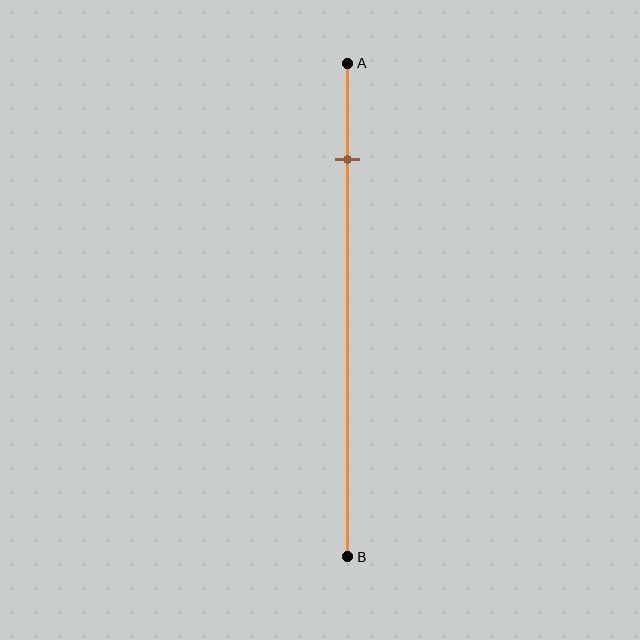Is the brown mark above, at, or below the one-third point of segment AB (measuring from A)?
The brown mark is above the one-third point of segment AB.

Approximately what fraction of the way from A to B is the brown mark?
The brown mark is approximately 20% of the way from A to B.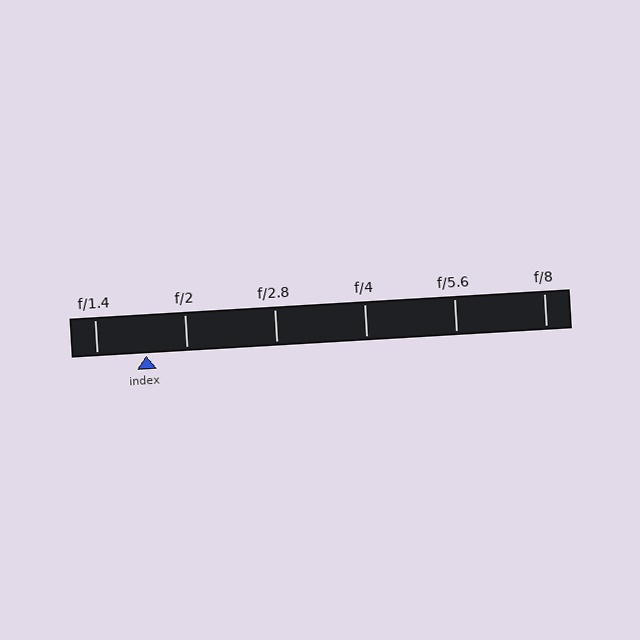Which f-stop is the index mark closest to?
The index mark is closest to f/2.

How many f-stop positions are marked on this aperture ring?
There are 6 f-stop positions marked.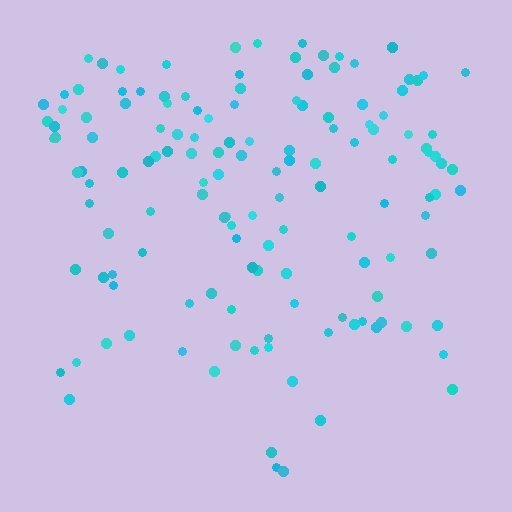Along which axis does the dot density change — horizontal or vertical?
Vertical.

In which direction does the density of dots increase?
From bottom to top, with the top side densest.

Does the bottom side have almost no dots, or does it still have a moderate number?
Still a moderate number, just noticeably fewer than the top.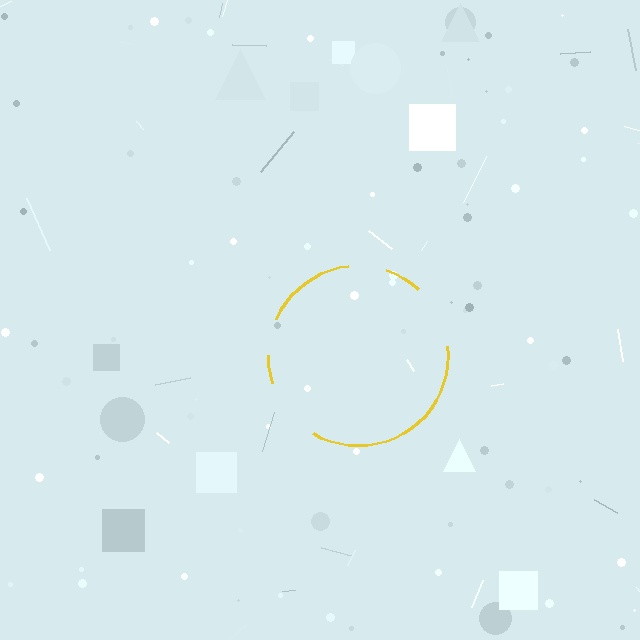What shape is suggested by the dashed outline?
The dashed outline suggests a circle.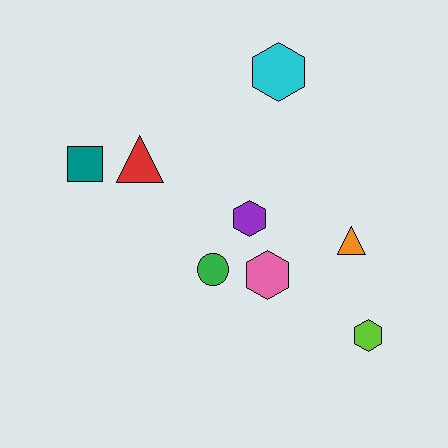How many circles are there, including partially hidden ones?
There is 1 circle.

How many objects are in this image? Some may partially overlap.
There are 8 objects.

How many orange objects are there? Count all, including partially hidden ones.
There is 1 orange object.